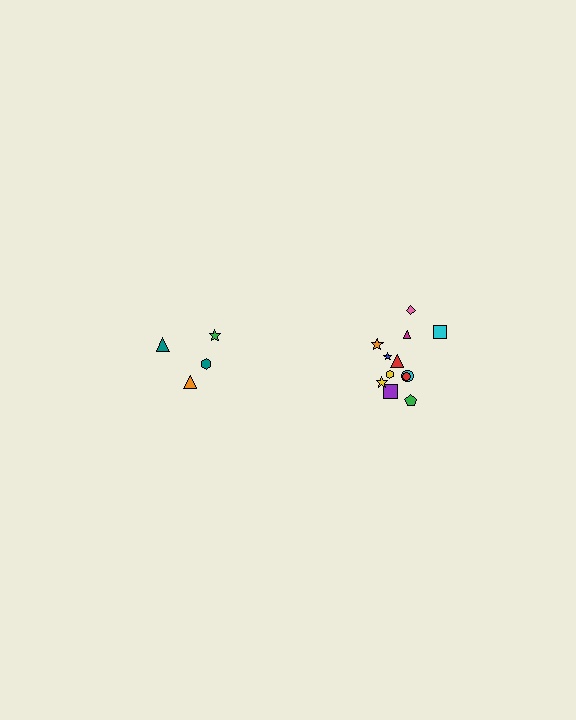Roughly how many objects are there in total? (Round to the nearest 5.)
Roughly 15 objects in total.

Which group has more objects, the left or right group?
The right group.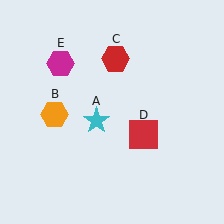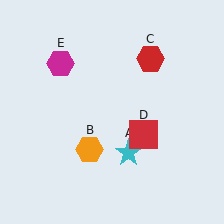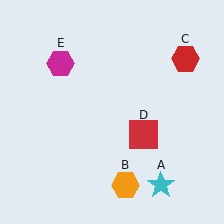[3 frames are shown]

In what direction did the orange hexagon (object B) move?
The orange hexagon (object B) moved down and to the right.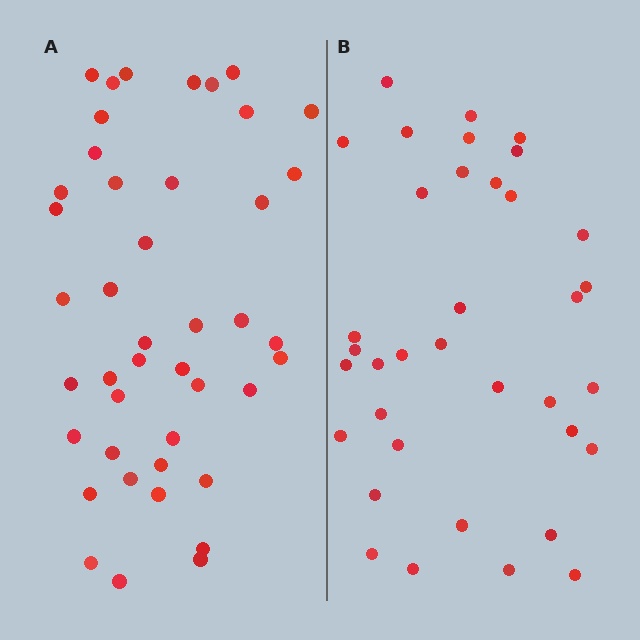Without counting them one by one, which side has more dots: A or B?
Region A (the left region) has more dots.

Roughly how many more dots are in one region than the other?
Region A has roughly 8 or so more dots than region B.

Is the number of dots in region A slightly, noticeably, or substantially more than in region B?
Region A has only slightly more — the two regions are fairly close. The ratio is roughly 1.2 to 1.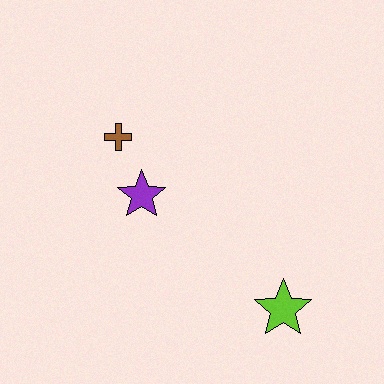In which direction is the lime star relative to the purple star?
The lime star is to the right of the purple star.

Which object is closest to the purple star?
The brown cross is closest to the purple star.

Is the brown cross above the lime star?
Yes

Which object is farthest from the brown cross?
The lime star is farthest from the brown cross.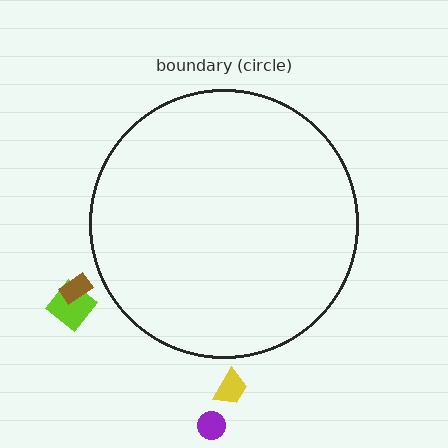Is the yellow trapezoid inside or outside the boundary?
Outside.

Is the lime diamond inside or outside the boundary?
Outside.